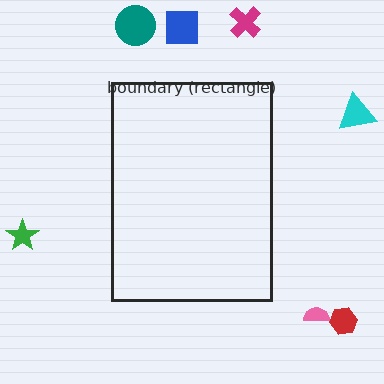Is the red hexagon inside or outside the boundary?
Outside.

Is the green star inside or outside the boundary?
Outside.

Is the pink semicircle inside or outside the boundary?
Outside.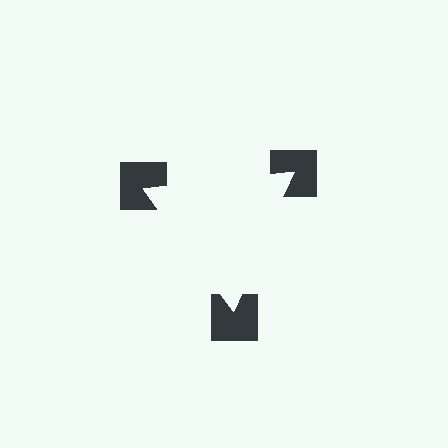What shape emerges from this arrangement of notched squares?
An illusory triangle — its edges are inferred from the aligned wedge cuts in the notched squares, not physically drawn.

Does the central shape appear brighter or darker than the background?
It typically appears slightly brighter than the background, even though no actual brightness change is drawn.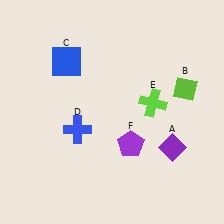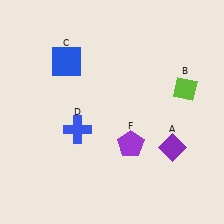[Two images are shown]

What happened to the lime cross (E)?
The lime cross (E) was removed in Image 2. It was in the top-right area of Image 1.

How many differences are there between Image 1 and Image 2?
There is 1 difference between the two images.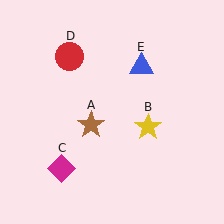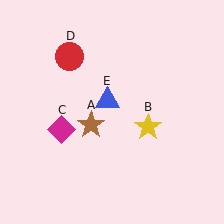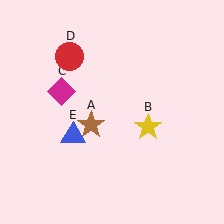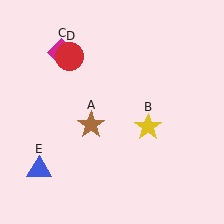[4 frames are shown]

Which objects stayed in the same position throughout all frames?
Brown star (object A) and yellow star (object B) and red circle (object D) remained stationary.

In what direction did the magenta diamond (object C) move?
The magenta diamond (object C) moved up.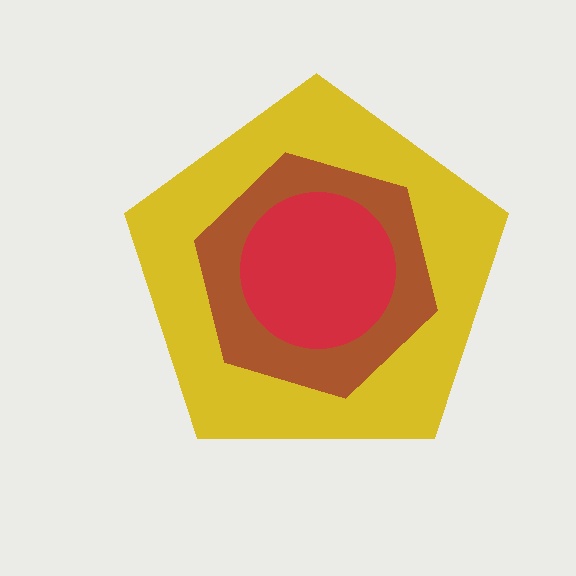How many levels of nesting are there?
3.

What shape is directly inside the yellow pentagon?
The brown hexagon.